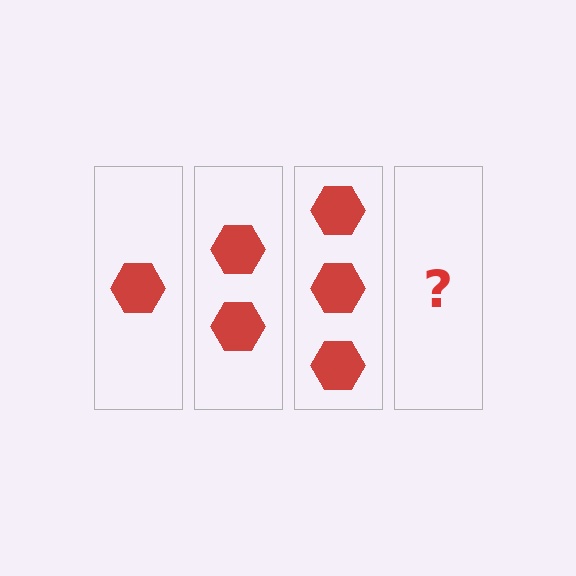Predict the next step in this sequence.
The next step is 4 hexagons.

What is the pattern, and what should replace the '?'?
The pattern is that each step adds one more hexagon. The '?' should be 4 hexagons.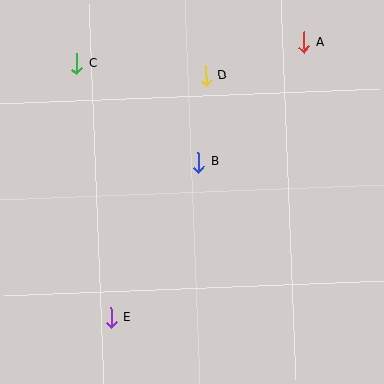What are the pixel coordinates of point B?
Point B is at (198, 162).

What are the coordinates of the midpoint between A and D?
The midpoint between A and D is at (255, 59).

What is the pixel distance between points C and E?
The distance between C and E is 256 pixels.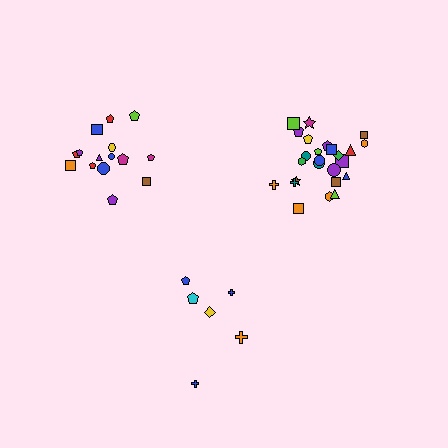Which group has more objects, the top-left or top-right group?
The top-right group.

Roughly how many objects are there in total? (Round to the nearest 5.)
Roughly 45 objects in total.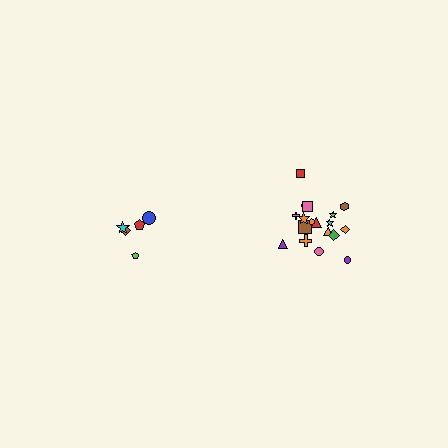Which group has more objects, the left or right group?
The right group.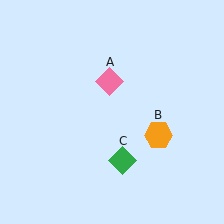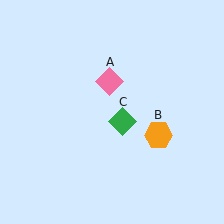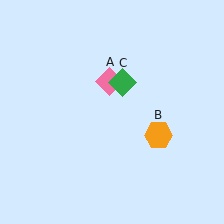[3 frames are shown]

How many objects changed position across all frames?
1 object changed position: green diamond (object C).